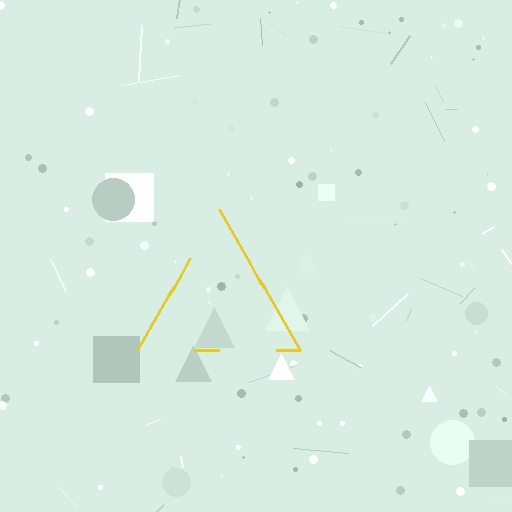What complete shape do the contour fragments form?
The contour fragments form a triangle.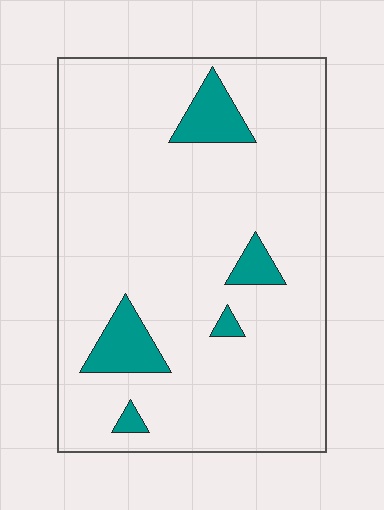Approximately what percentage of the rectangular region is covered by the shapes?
Approximately 10%.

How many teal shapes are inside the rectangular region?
5.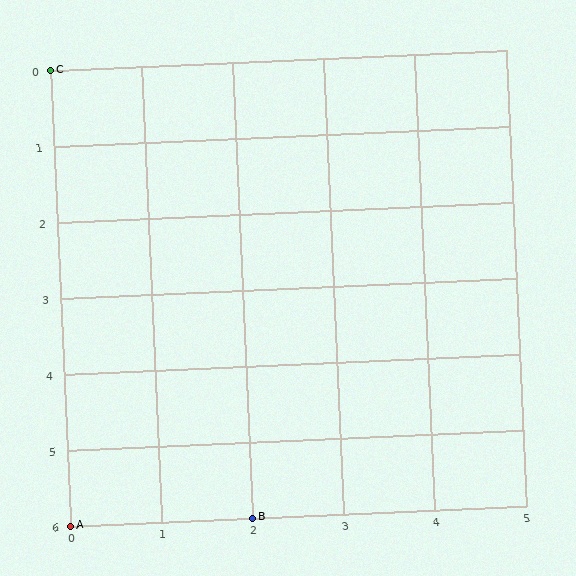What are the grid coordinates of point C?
Point C is at grid coordinates (0, 0).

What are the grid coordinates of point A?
Point A is at grid coordinates (0, 6).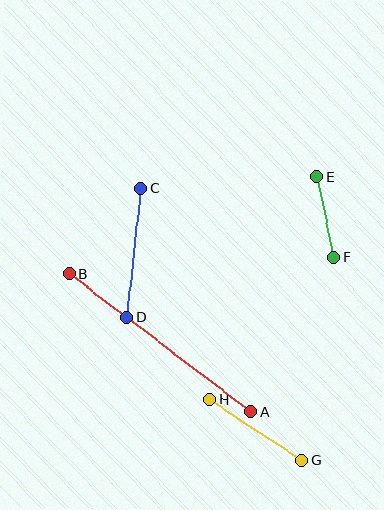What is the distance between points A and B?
The distance is approximately 228 pixels.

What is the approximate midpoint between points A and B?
The midpoint is at approximately (160, 343) pixels.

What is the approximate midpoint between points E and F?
The midpoint is at approximately (325, 217) pixels.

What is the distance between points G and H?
The distance is approximately 110 pixels.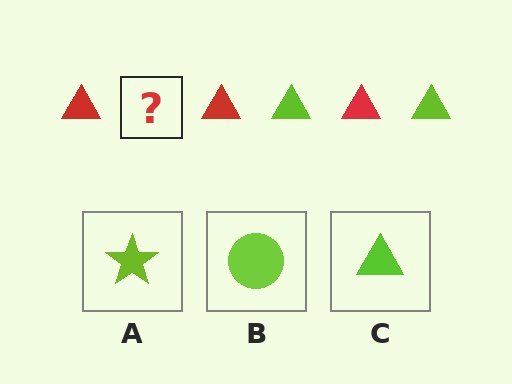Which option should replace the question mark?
Option C.